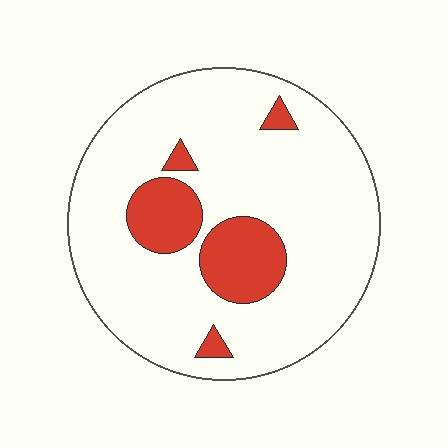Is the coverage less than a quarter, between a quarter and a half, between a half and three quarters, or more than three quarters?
Less than a quarter.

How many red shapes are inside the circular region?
5.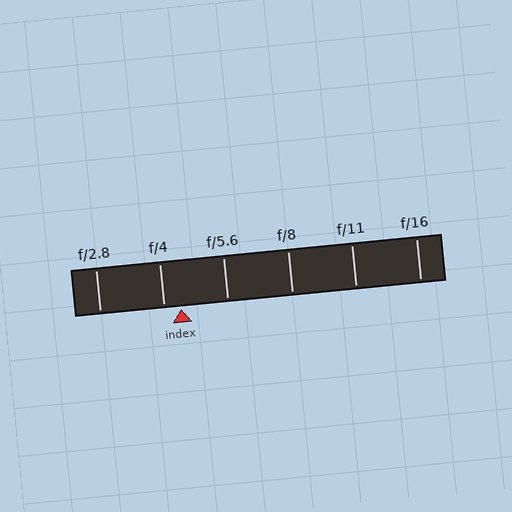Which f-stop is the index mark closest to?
The index mark is closest to f/4.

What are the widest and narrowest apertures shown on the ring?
The widest aperture shown is f/2.8 and the narrowest is f/16.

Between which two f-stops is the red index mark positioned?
The index mark is between f/4 and f/5.6.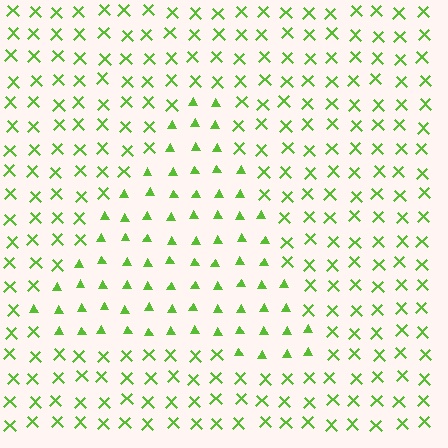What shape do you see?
I see a triangle.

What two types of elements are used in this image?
The image uses triangles inside the triangle region and X marks outside it.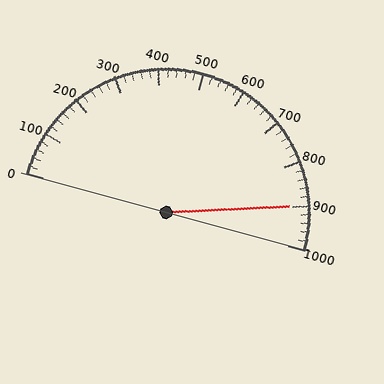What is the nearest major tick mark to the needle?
The nearest major tick mark is 900.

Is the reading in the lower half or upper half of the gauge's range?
The reading is in the upper half of the range (0 to 1000).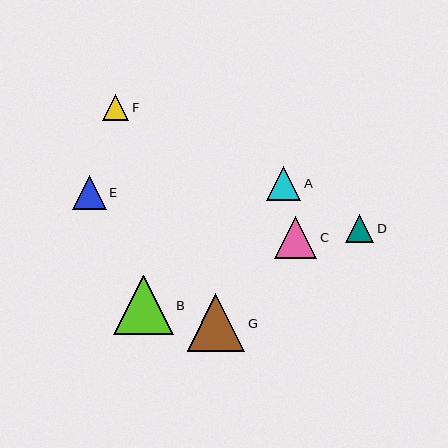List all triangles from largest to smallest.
From largest to smallest: B, G, C, A, E, D, F.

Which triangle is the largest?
Triangle B is the largest with a size of approximately 59 pixels.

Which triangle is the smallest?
Triangle F is the smallest with a size of approximately 26 pixels.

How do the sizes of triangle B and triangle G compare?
Triangle B and triangle G are approximately the same size.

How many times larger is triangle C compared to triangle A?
Triangle C is approximately 1.2 times the size of triangle A.